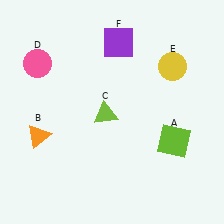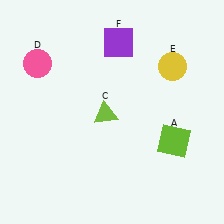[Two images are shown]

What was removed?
The orange triangle (B) was removed in Image 2.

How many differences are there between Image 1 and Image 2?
There is 1 difference between the two images.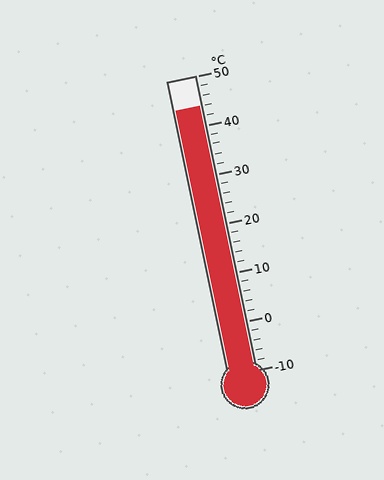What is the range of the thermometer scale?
The thermometer scale ranges from -10°C to 50°C.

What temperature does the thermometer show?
The thermometer shows approximately 44°C.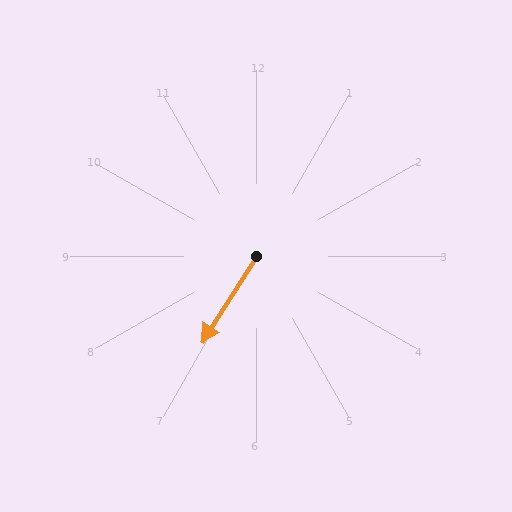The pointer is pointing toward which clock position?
Roughly 7 o'clock.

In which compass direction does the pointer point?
Southwest.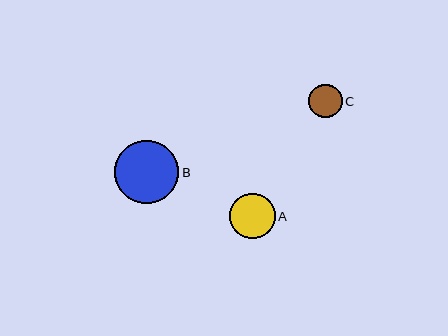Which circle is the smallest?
Circle C is the smallest with a size of approximately 33 pixels.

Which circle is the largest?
Circle B is the largest with a size of approximately 64 pixels.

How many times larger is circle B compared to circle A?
Circle B is approximately 1.4 times the size of circle A.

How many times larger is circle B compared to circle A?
Circle B is approximately 1.4 times the size of circle A.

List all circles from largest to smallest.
From largest to smallest: B, A, C.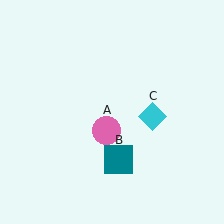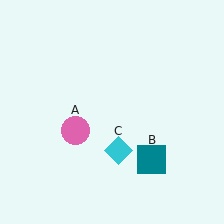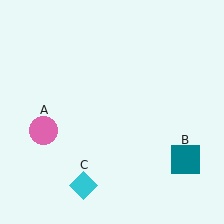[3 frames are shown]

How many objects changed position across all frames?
3 objects changed position: pink circle (object A), teal square (object B), cyan diamond (object C).